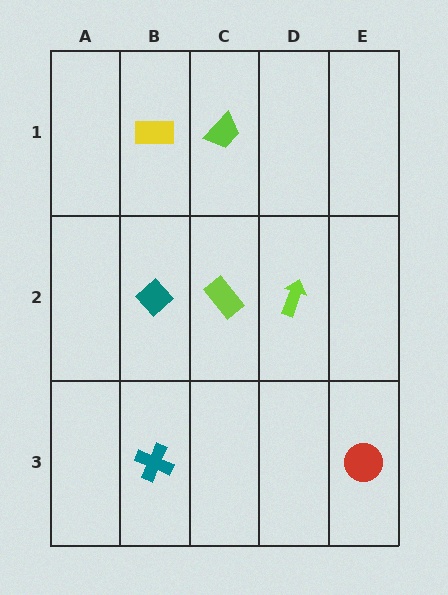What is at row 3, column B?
A teal cross.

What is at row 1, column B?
A yellow rectangle.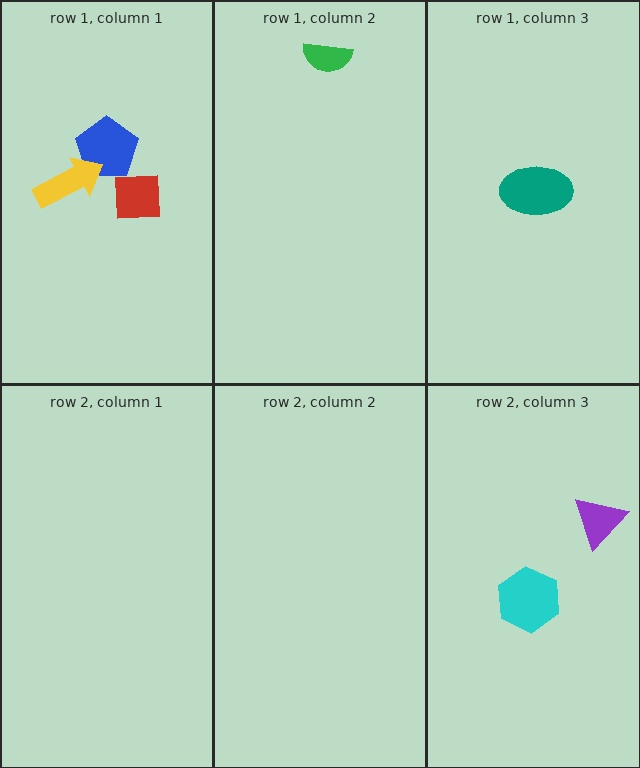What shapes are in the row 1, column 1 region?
The blue pentagon, the red square, the yellow arrow.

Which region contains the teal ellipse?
The row 1, column 3 region.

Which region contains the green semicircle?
The row 1, column 2 region.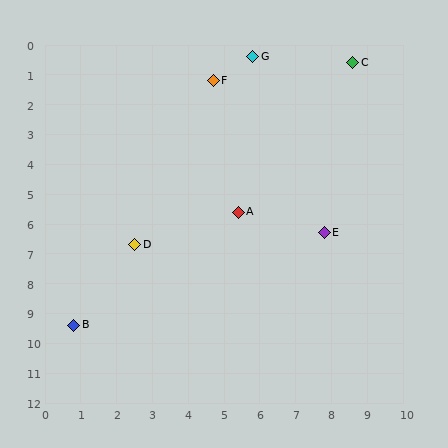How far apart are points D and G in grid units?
Points D and G are about 7.1 grid units apart.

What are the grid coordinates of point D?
Point D is at approximately (2.5, 6.7).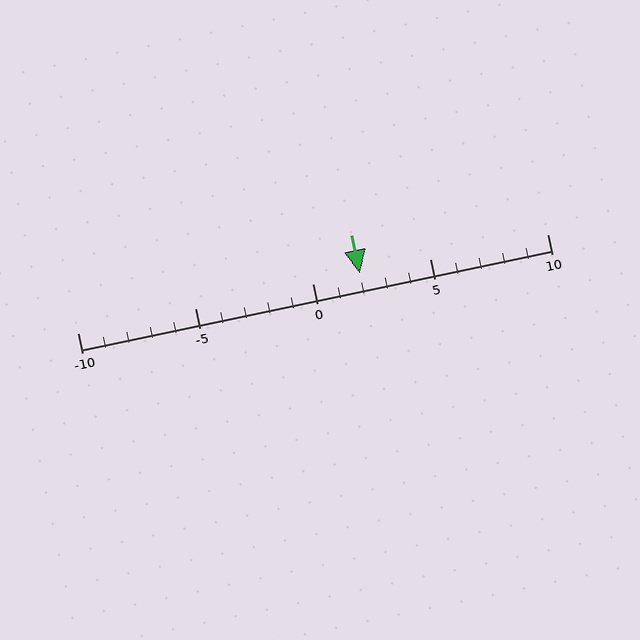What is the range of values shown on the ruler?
The ruler shows values from -10 to 10.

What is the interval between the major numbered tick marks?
The major tick marks are spaced 5 units apart.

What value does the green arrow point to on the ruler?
The green arrow points to approximately 2.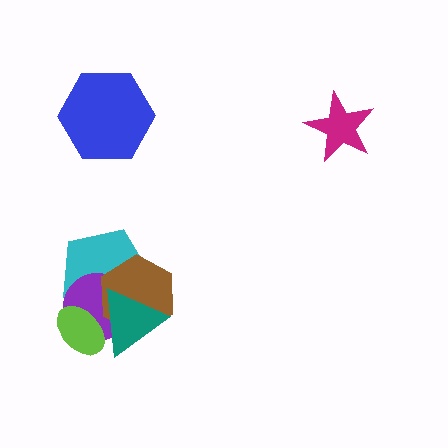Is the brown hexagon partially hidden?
Yes, it is partially covered by another shape.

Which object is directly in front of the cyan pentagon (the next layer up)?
The purple circle is directly in front of the cyan pentagon.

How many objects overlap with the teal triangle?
4 objects overlap with the teal triangle.